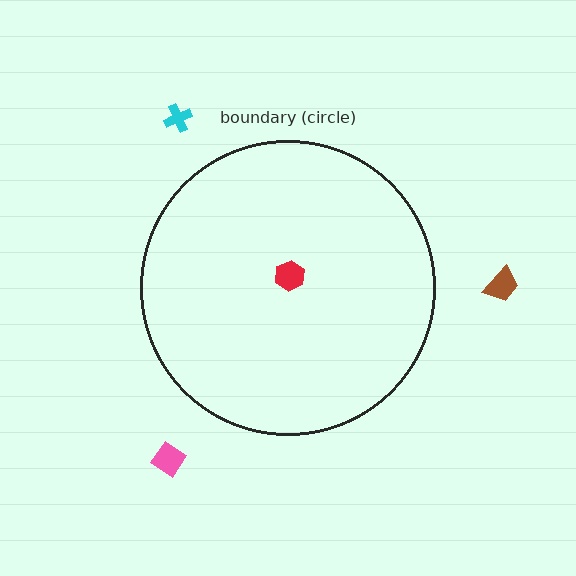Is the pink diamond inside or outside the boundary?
Outside.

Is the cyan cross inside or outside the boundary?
Outside.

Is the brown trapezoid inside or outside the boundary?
Outside.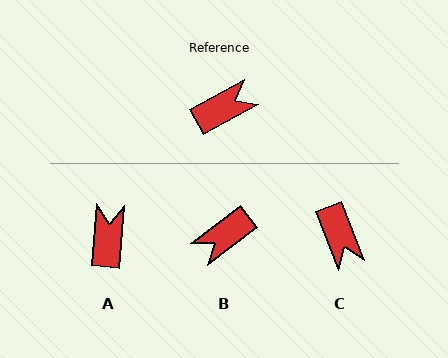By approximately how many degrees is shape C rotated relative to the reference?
Approximately 97 degrees clockwise.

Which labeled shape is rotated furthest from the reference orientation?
B, about 171 degrees away.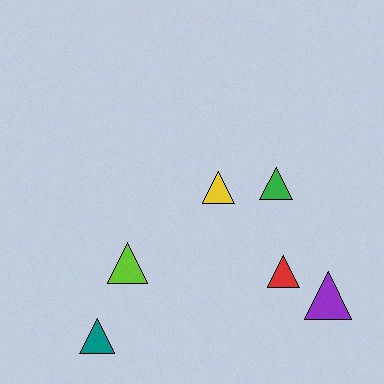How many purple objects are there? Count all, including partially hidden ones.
There is 1 purple object.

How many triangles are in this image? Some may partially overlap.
There are 6 triangles.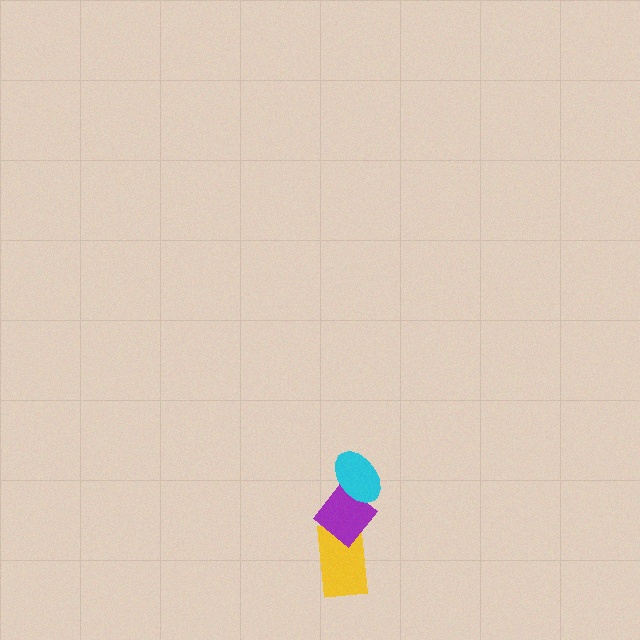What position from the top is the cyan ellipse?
The cyan ellipse is 1st from the top.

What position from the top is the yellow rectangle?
The yellow rectangle is 3rd from the top.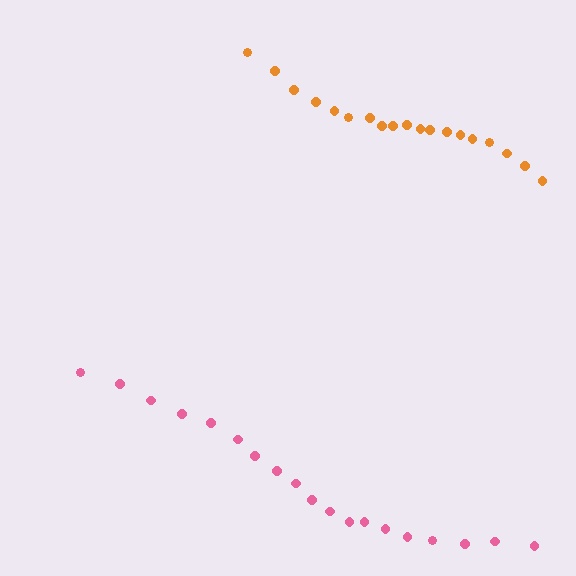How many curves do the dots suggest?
There are 2 distinct paths.